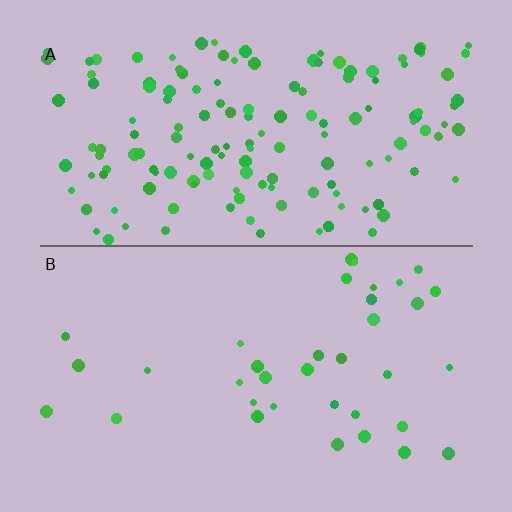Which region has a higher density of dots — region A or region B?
A (the top).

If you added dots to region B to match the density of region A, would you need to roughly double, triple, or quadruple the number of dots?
Approximately quadruple.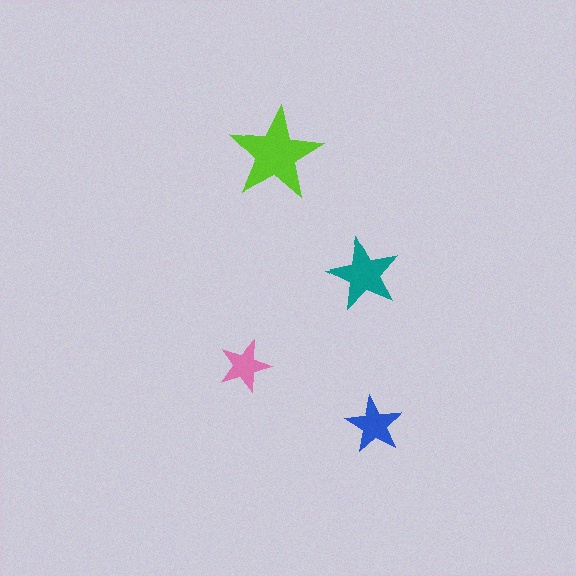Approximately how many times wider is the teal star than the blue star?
About 1.5 times wider.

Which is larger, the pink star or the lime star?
The lime one.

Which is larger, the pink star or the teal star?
The teal one.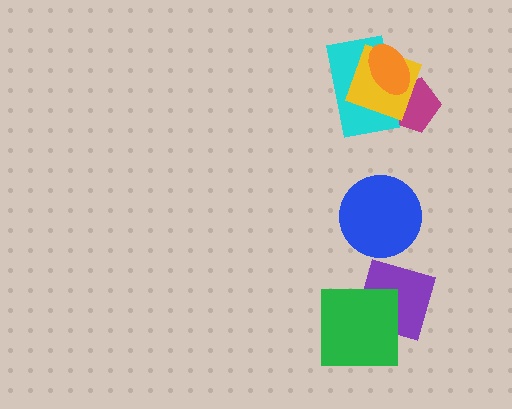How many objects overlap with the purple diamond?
1 object overlaps with the purple diamond.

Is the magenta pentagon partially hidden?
Yes, it is partially covered by another shape.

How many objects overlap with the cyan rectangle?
3 objects overlap with the cyan rectangle.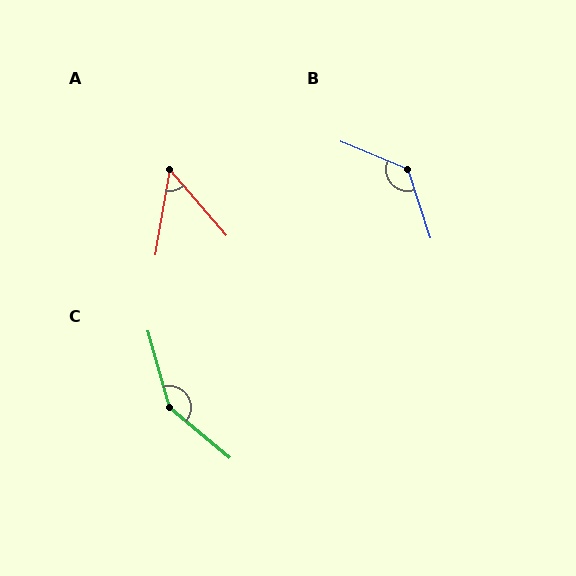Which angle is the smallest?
A, at approximately 50 degrees.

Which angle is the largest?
C, at approximately 146 degrees.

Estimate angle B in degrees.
Approximately 131 degrees.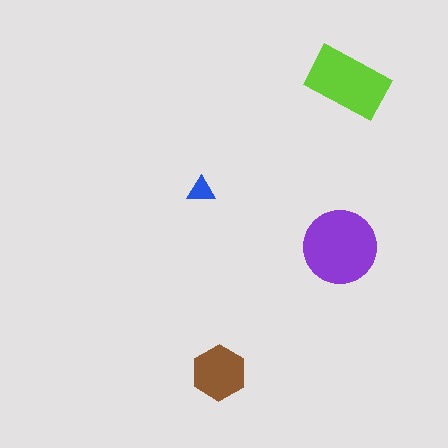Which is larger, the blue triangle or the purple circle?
The purple circle.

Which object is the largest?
The purple circle.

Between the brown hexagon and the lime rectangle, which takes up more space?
The lime rectangle.